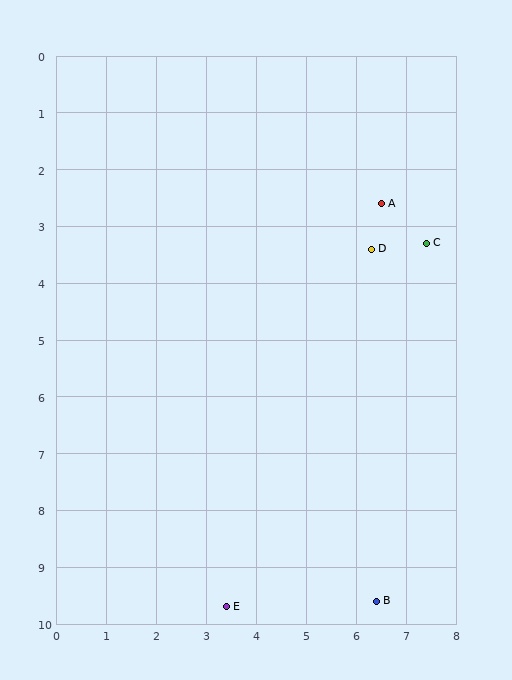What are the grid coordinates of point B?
Point B is at approximately (6.4, 9.6).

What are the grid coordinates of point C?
Point C is at approximately (7.4, 3.3).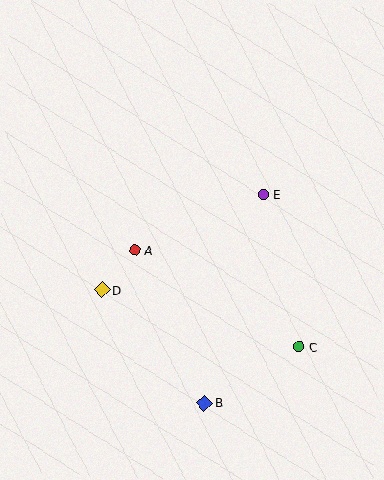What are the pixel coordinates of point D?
Point D is at (102, 290).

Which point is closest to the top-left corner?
Point A is closest to the top-left corner.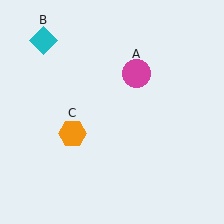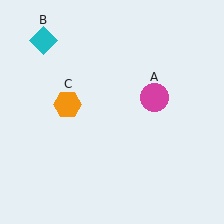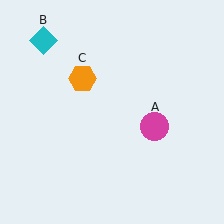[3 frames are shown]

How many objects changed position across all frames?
2 objects changed position: magenta circle (object A), orange hexagon (object C).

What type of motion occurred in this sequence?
The magenta circle (object A), orange hexagon (object C) rotated clockwise around the center of the scene.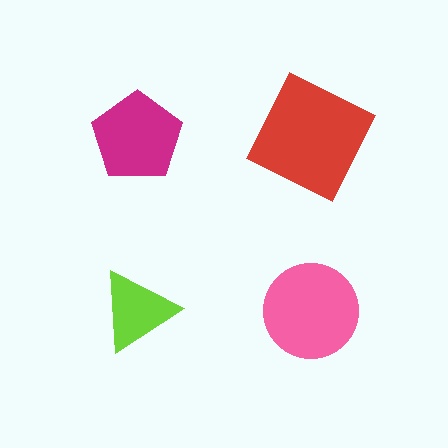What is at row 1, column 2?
A red square.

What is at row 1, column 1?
A magenta pentagon.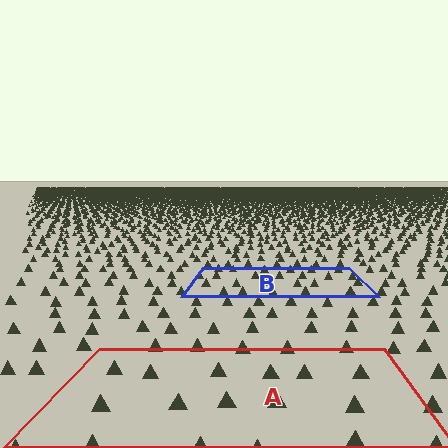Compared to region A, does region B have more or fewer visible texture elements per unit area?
Region B has more texture elements per unit area — they are packed more densely because it is farther away.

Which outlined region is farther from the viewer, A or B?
Region B is farther from the viewer — the texture elements inside it appear smaller and more densely packed.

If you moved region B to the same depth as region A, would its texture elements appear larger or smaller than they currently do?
They would appear larger. At a closer depth, the same texture elements are projected at a bigger on-screen size.